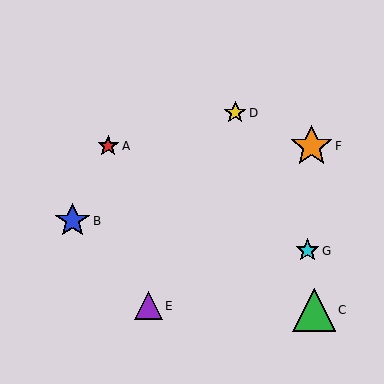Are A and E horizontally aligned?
No, A is at y≈146 and E is at y≈306.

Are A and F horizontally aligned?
Yes, both are at y≈146.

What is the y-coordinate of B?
Object B is at y≈221.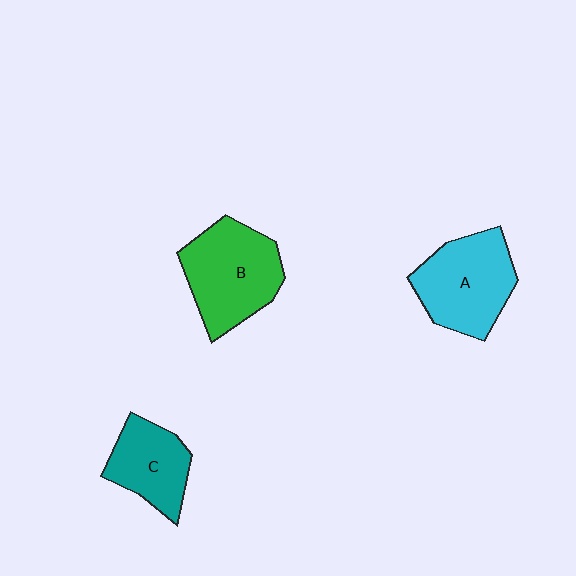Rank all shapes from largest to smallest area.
From largest to smallest: B (green), A (cyan), C (teal).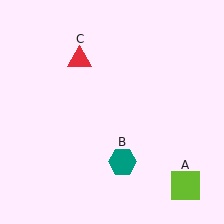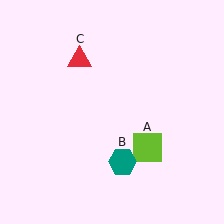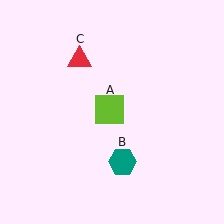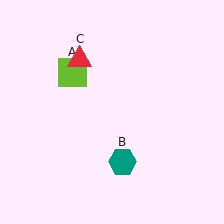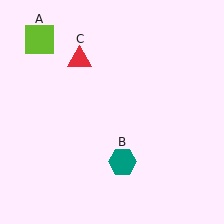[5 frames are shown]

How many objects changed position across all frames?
1 object changed position: lime square (object A).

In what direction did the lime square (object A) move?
The lime square (object A) moved up and to the left.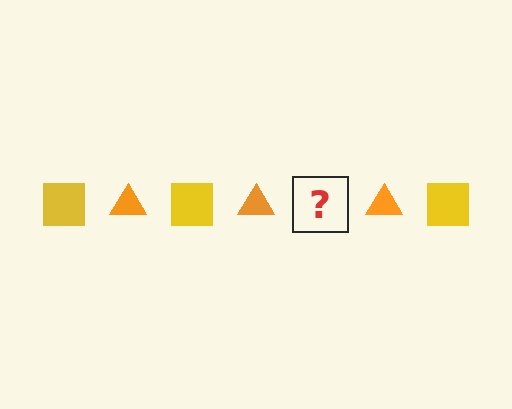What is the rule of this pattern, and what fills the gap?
The rule is that the pattern alternates between yellow square and orange triangle. The gap should be filled with a yellow square.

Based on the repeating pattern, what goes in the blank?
The blank should be a yellow square.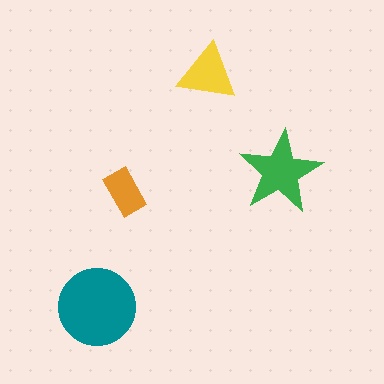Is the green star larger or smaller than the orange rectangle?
Larger.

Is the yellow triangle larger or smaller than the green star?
Smaller.